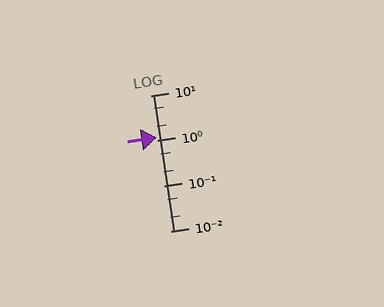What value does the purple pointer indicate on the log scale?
The pointer indicates approximately 1.2.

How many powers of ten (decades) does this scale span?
The scale spans 3 decades, from 0.01 to 10.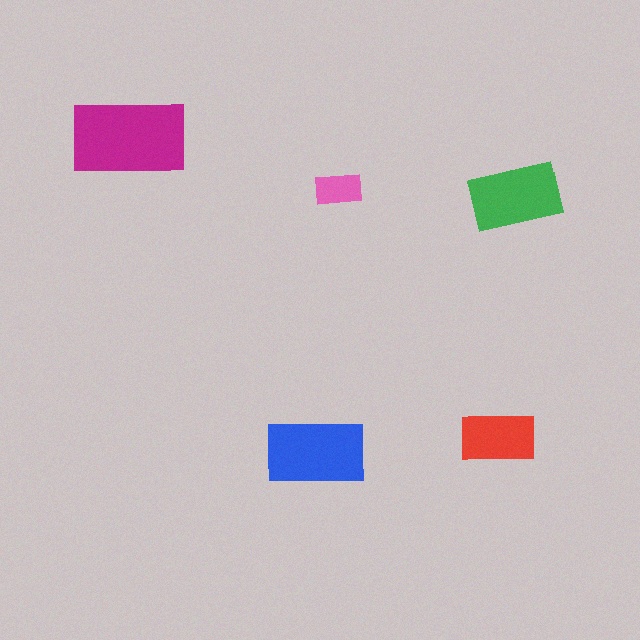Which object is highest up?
The magenta rectangle is topmost.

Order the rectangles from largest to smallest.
the magenta one, the blue one, the green one, the red one, the pink one.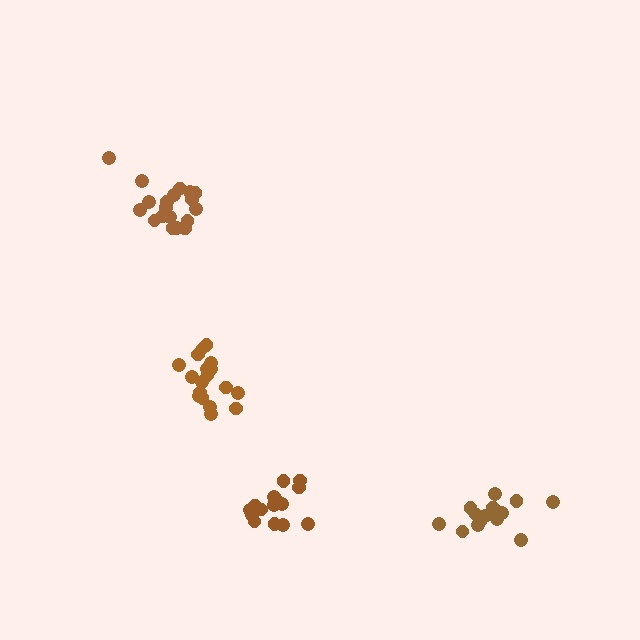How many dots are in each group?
Group 1: 21 dots, Group 2: 18 dots, Group 3: 16 dots, Group 4: 16 dots (71 total).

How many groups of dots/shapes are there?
There are 4 groups.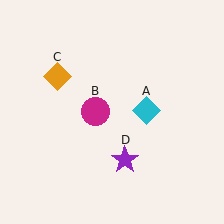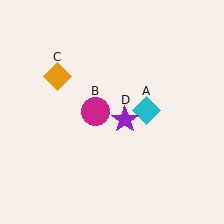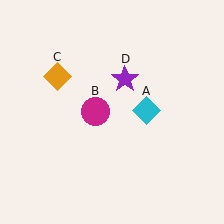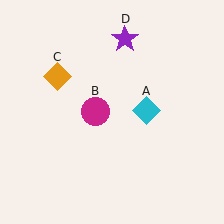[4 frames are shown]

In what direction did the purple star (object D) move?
The purple star (object D) moved up.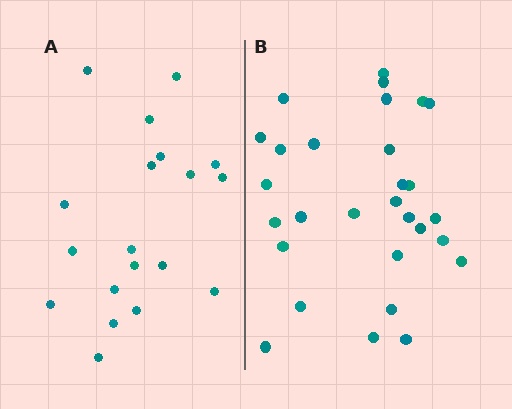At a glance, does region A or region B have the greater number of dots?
Region B (the right region) has more dots.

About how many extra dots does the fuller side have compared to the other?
Region B has roughly 10 or so more dots than region A.